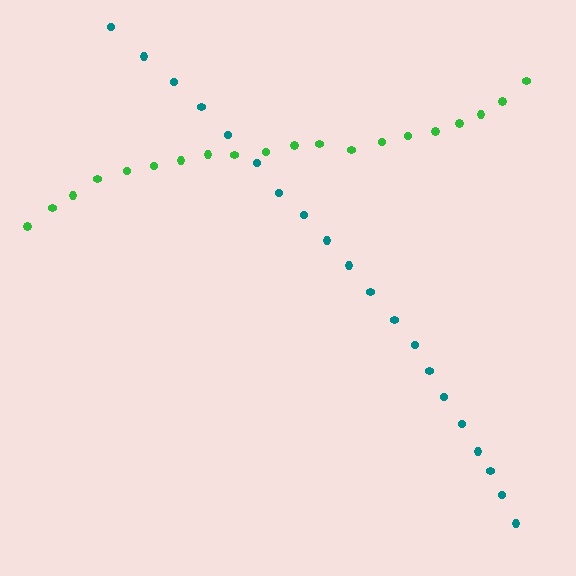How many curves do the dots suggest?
There are 2 distinct paths.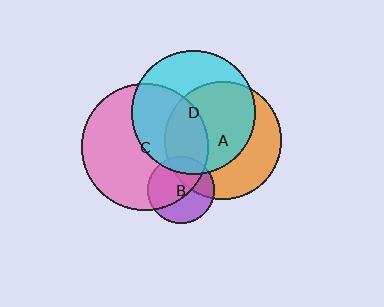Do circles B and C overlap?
Yes.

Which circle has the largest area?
Circle C (pink).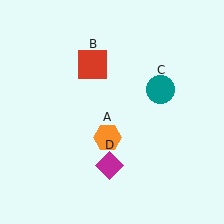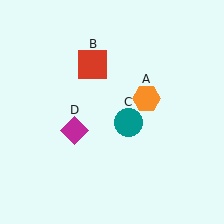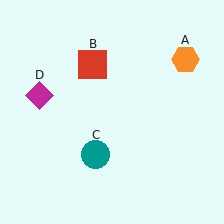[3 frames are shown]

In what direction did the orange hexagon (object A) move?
The orange hexagon (object A) moved up and to the right.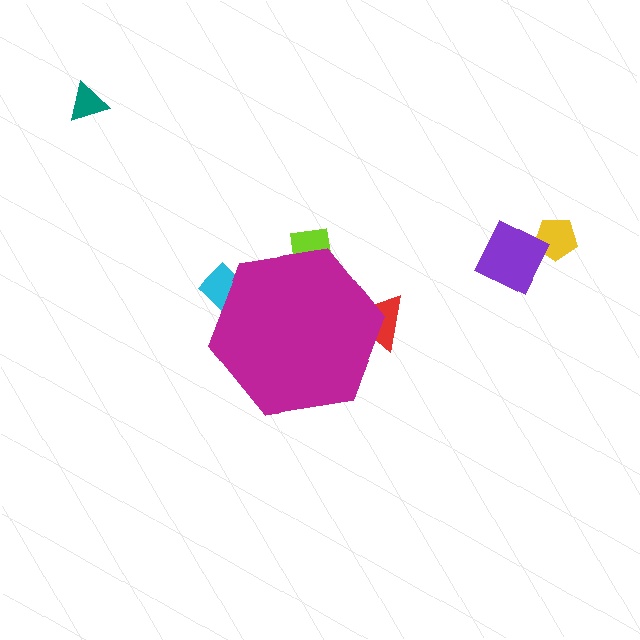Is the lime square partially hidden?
Yes, the lime square is partially hidden behind the magenta hexagon.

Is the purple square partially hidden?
No, the purple square is fully visible.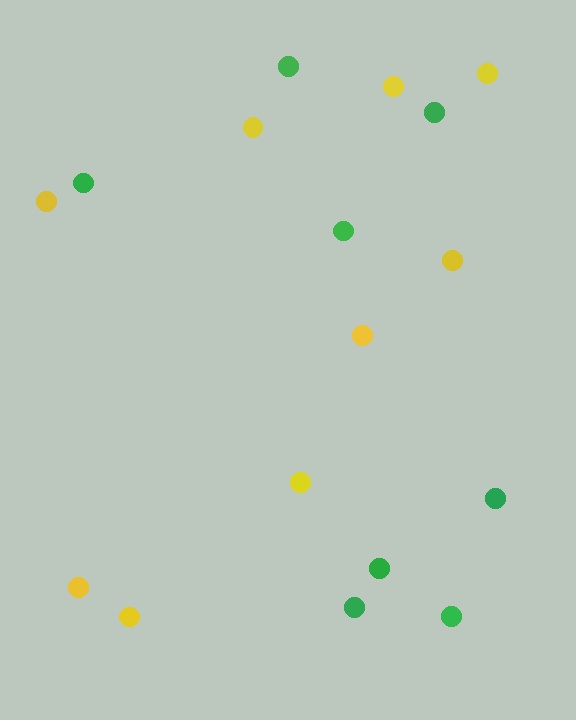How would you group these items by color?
There are 2 groups: one group of green circles (8) and one group of yellow circles (9).